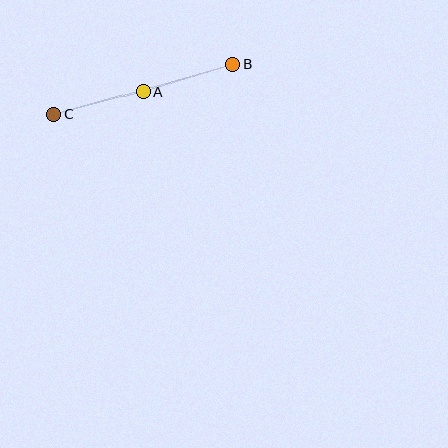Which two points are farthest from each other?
Points B and C are farthest from each other.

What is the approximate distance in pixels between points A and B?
The distance between A and B is approximately 94 pixels.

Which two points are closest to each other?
Points A and C are closest to each other.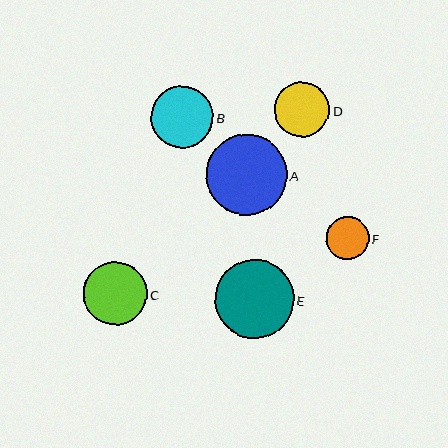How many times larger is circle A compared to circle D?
Circle A is approximately 1.5 times the size of circle D.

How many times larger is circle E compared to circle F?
Circle E is approximately 1.8 times the size of circle F.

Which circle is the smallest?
Circle F is the smallest with a size of approximately 43 pixels.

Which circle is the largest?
Circle A is the largest with a size of approximately 81 pixels.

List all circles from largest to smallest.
From largest to smallest: A, E, C, B, D, F.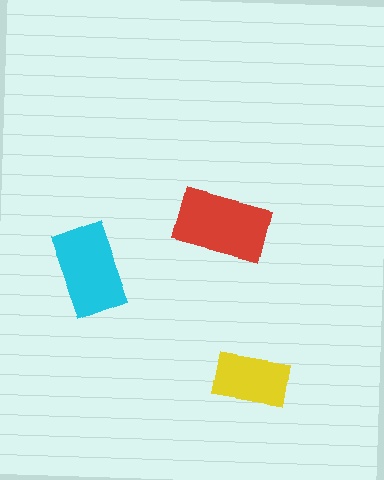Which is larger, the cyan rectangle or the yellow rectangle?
The cyan one.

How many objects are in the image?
There are 3 objects in the image.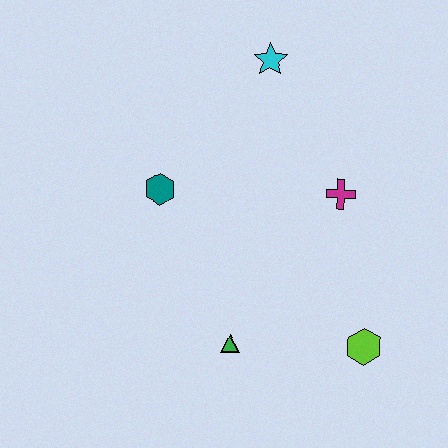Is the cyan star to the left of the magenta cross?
Yes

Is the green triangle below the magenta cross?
Yes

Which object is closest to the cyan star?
The magenta cross is closest to the cyan star.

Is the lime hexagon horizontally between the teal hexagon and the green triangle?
No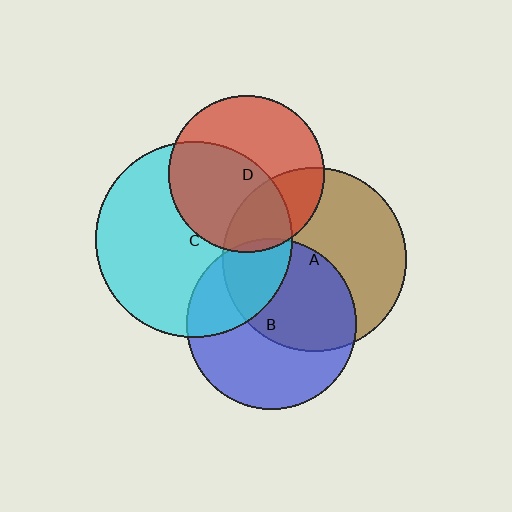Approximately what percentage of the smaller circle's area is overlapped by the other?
Approximately 50%.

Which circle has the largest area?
Circle C (cyan).